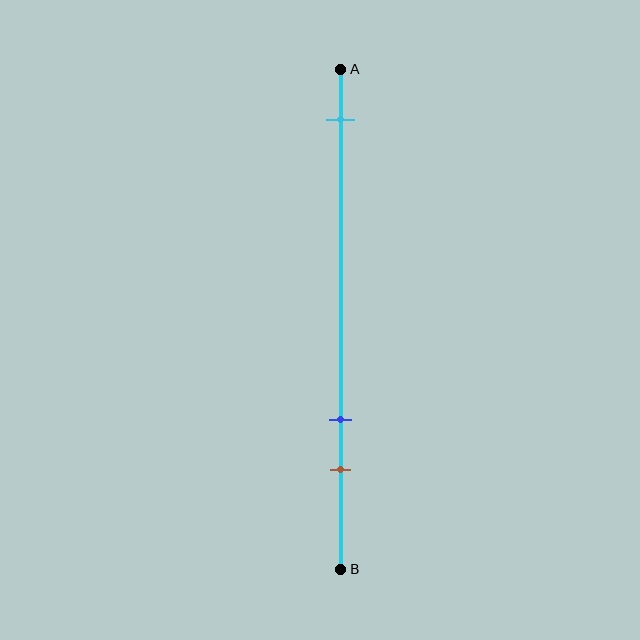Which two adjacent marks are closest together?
The blue and brown marks are the closest adjacent pair.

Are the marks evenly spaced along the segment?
No, the marks are not evenly spaced.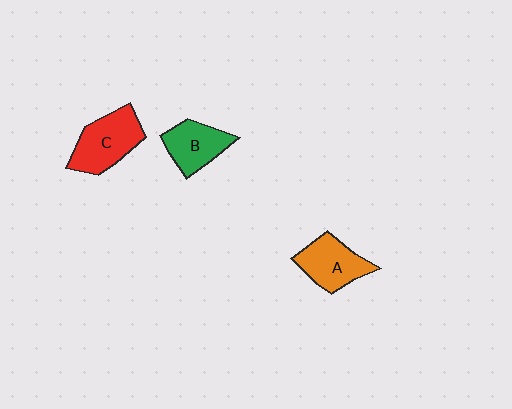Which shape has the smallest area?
Shape B (green).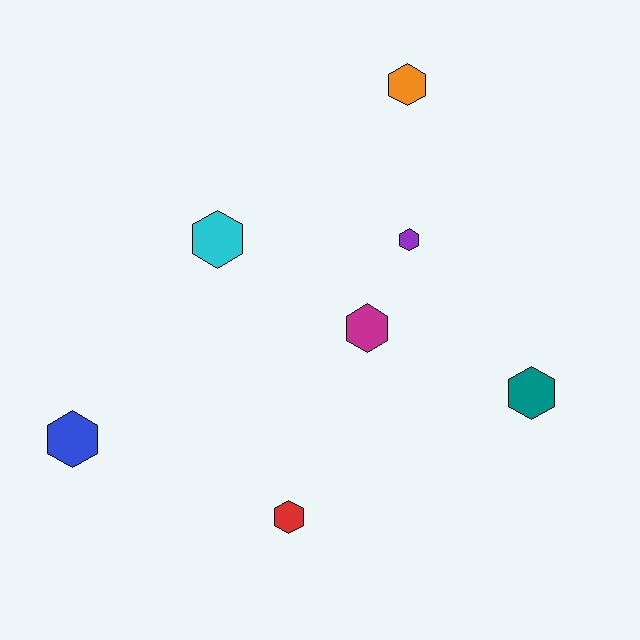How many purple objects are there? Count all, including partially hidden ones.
There is 1 purple object.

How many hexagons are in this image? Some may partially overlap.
There are 7 hexagons.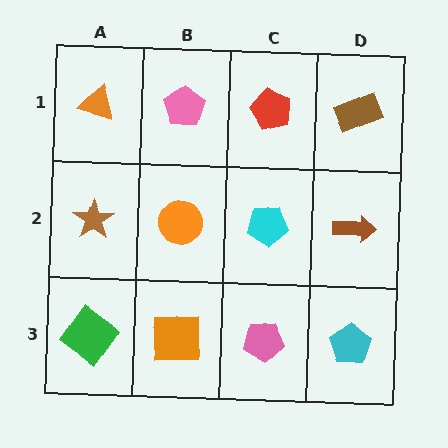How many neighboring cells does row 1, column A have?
2.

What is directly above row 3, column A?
A brown star.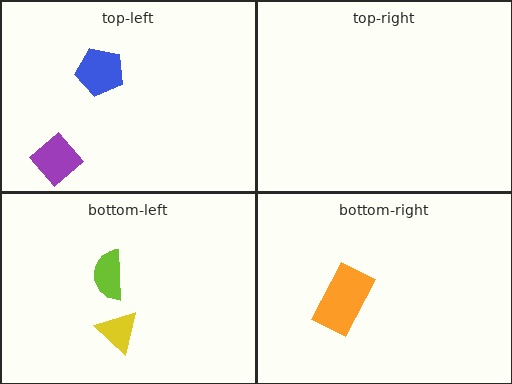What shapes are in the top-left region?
The purple diamond, the blue pentagon.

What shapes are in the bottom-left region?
The yellow triangle, the lime semicircle.